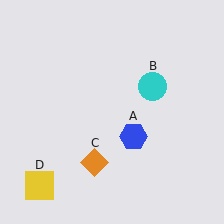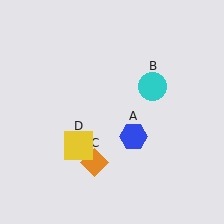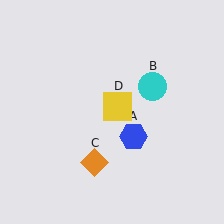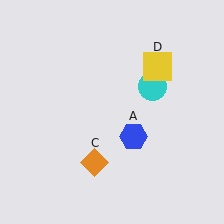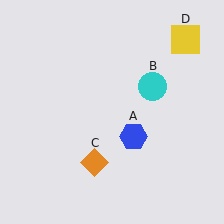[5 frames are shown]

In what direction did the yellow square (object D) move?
The yellow square (object D) moved up and to the right.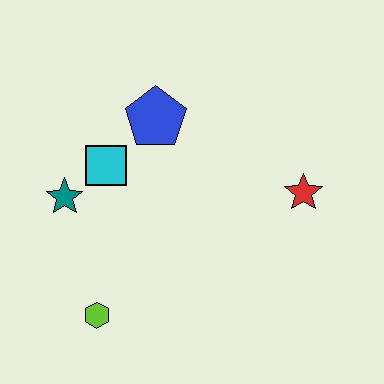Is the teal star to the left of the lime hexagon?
Yes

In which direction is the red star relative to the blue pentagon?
The red star is to the right of the blue pentagon.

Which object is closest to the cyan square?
The teal star is closest to the cyan square.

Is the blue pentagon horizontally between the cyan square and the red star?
Yes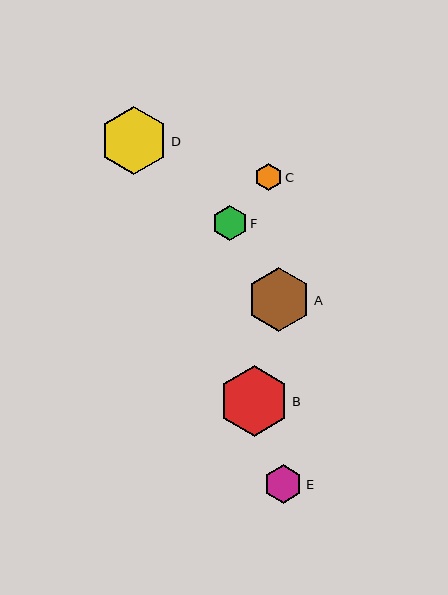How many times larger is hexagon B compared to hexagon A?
Hexagon B is approximately 1.1 times the size of hexagon A.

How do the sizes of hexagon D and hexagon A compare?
Hexagon D and hexagon A are approximately the same size.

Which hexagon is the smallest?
Hexagon C is the smallest with a size of approximately 27 pixels.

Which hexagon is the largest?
Hexagon B is the largest with a size of approximately 71 pixels.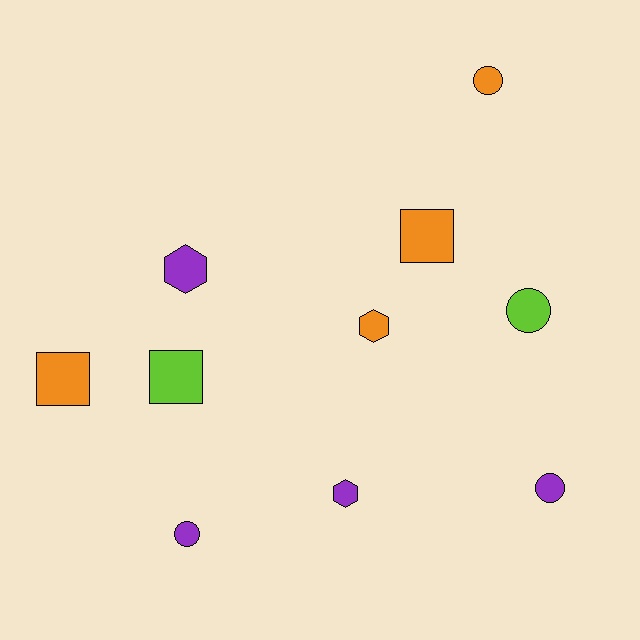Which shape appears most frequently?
Circle, with 4 objects.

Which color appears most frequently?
Orange, with 4 objects.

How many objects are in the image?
There are 10 objects.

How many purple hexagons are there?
There are 2 purple hexagons.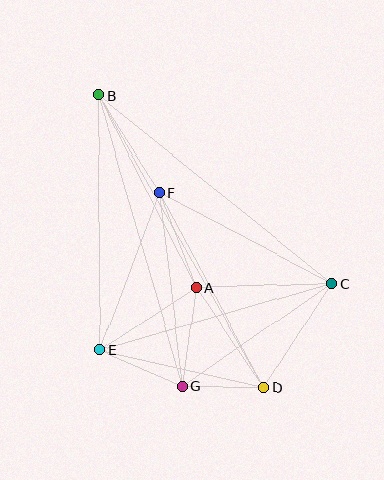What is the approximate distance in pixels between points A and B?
The distance between A and B is approximately 216 pixels.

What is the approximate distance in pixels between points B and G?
The distance between B and G is approximately 303 pixels.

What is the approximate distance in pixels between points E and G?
The distance between E and G is approximately 90 pixels.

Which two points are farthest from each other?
Points B and D are farthest from each other.